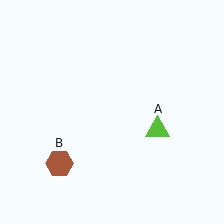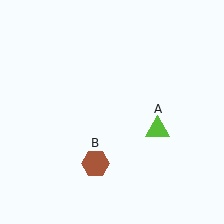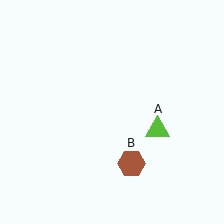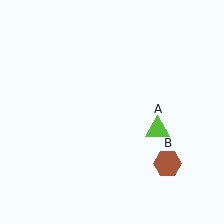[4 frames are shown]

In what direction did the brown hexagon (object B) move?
The brown hexagon (object B) moved right.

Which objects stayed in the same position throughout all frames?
Lime triangle (object A) remained stationary.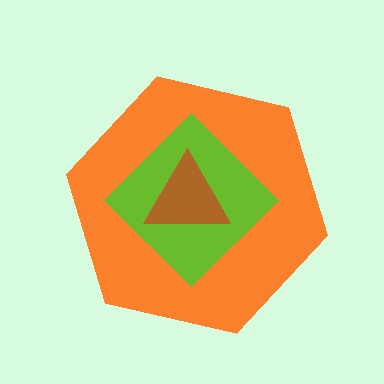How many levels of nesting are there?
3.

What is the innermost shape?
The brown triangle.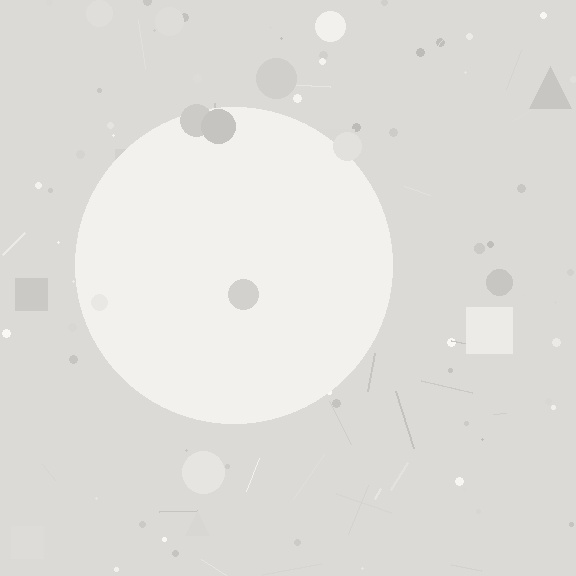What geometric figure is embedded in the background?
A circle is embedded in the background.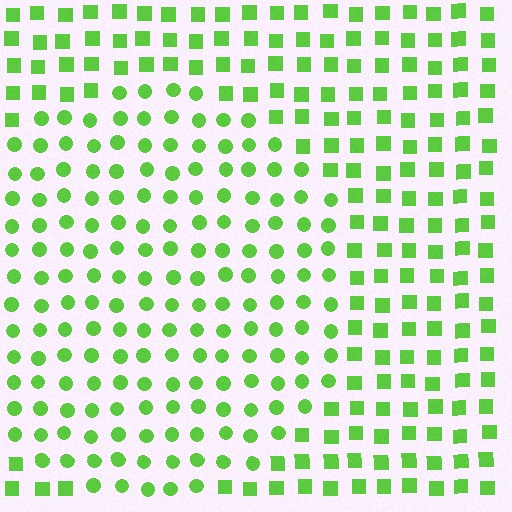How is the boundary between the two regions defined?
The boundary is defined by a change in element shape: circles inside vs. squares outside. All elements share the same color and spacing.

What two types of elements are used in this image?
The image uses circles inside the circle region and squares outside it.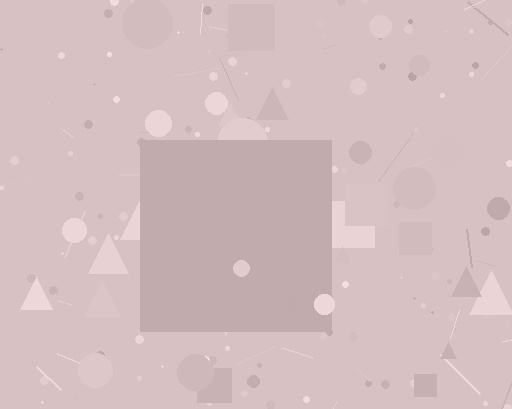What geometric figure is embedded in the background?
A square is embedded in the background.